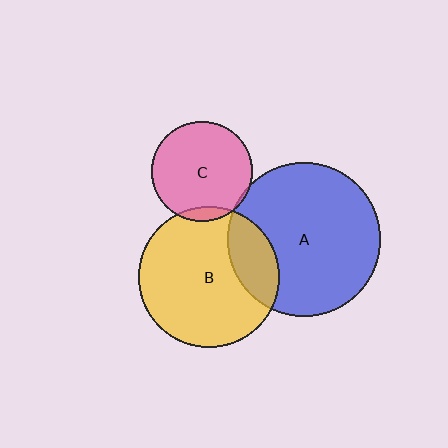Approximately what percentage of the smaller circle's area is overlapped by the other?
Approximately 20%.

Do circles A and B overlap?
Yes.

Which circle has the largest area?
Circle A (blue).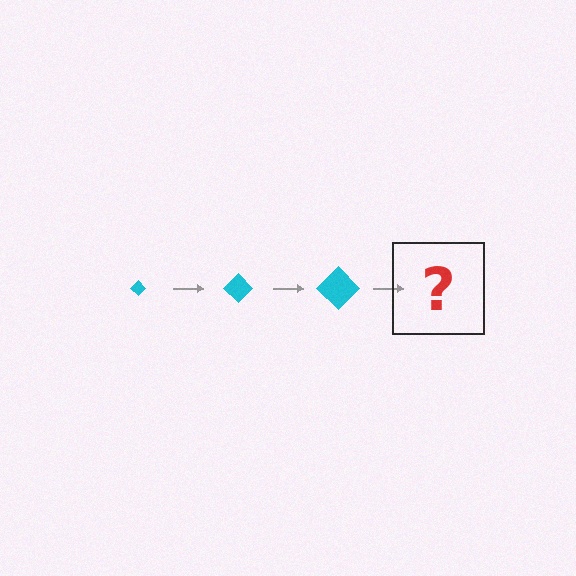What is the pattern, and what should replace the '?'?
The pattern is that the diamond gets progressively larger each step. The '?' should be a cyan diamond, larger than the previous one.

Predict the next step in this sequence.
The next step is a cyan diamond, larger than the previous one.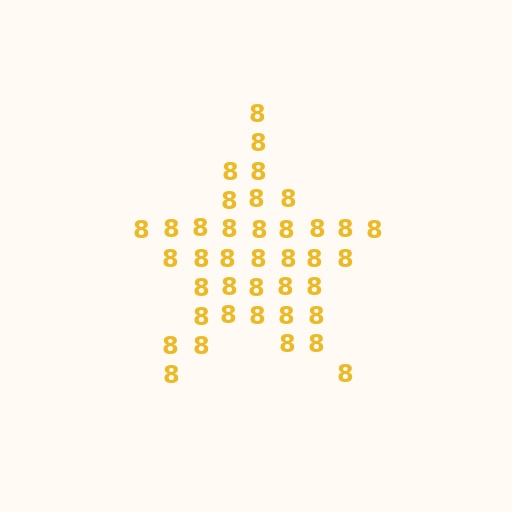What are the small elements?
The small elements are digit 8's.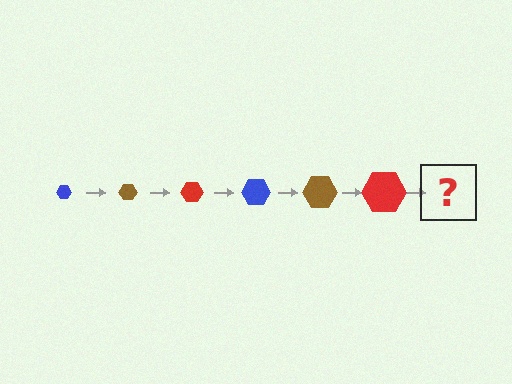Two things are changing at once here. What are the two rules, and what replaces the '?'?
The two rules are that the hexagon grows larger each step and the color cycles through blue, brown, and red. The '?' should be a blue hexagon, larger than the previous one.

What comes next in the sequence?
The next element should be a blue hexagon, larger than the previous one.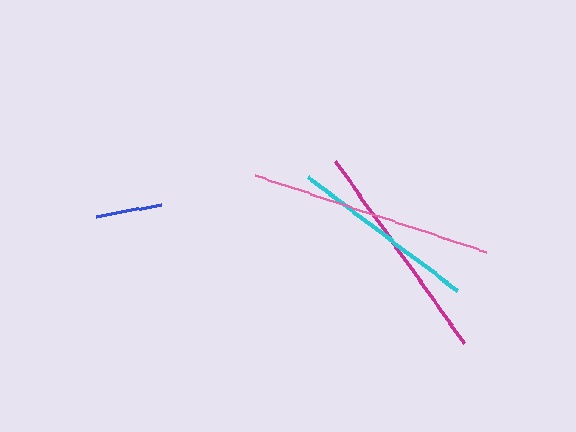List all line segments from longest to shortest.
From longest to shortest: pink, magenta, cyan, blue.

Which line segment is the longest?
The pink line is the longest at approximately 244 pixels.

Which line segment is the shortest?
The blue line is the shortest at approximately 67 pixels.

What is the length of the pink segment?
The pink segment is approximately 244 pixels long.